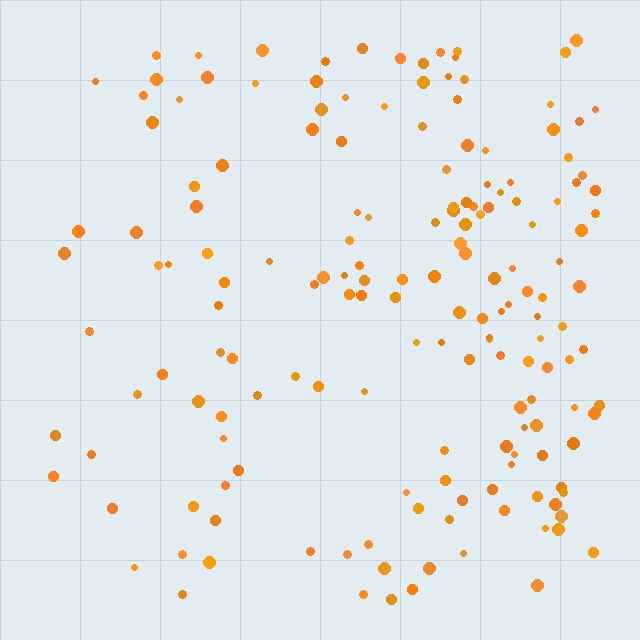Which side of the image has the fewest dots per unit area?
The left.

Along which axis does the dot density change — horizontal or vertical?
Horizontal.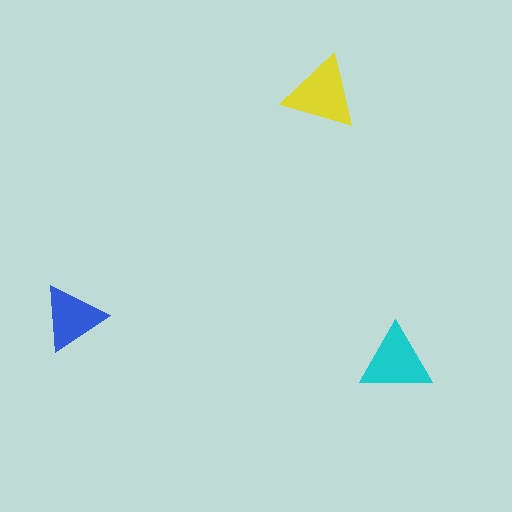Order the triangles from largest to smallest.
the yellow one, the cyan one, the blue one.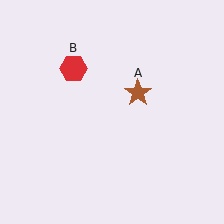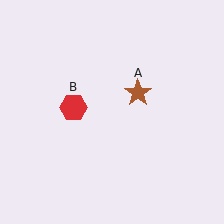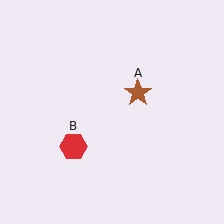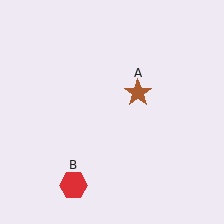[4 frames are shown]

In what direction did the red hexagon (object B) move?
The red hexagon (object B) moved down.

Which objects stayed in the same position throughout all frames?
Brown star (object A) remained stationary.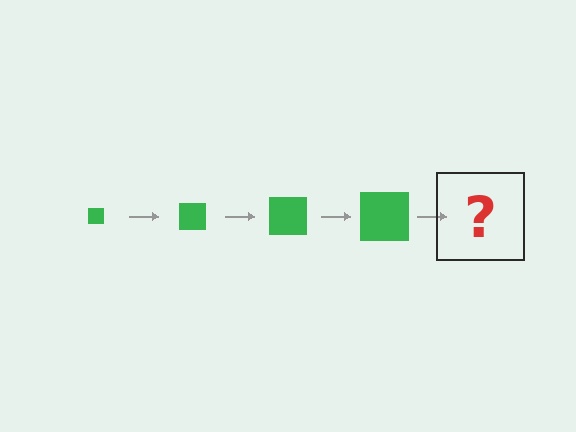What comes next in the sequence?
The next element should be a green square, larger than the previous one.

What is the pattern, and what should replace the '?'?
The pattern is that the square gets progressively larger each step. The '?' should be a green square, larger than the previous one.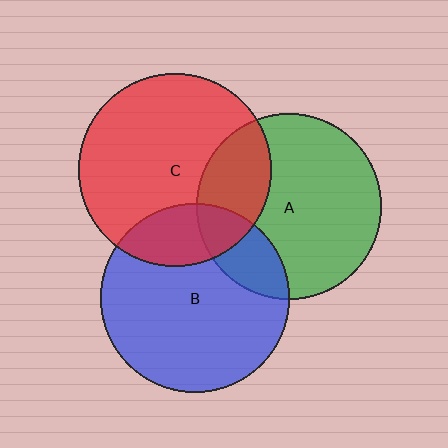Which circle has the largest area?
Circle C (red).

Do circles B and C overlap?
Yes.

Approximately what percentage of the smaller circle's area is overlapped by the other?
Approximately 20%.